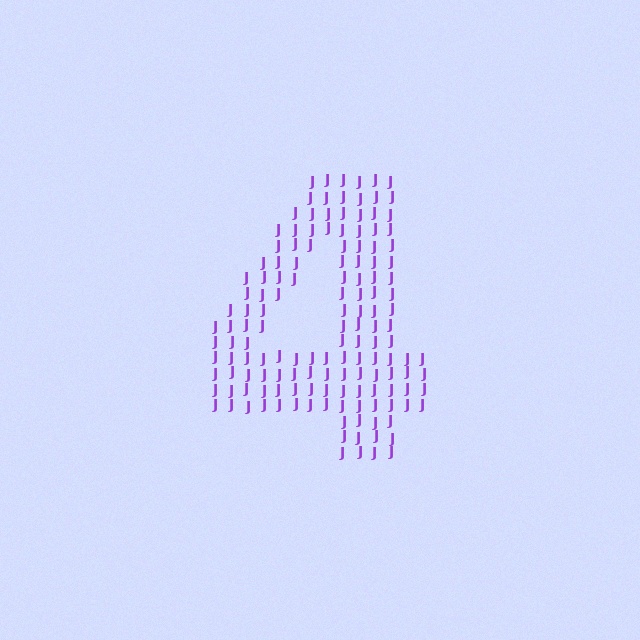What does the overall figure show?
The overall figure shows the digit 4.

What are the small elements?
The small elements are letter J's.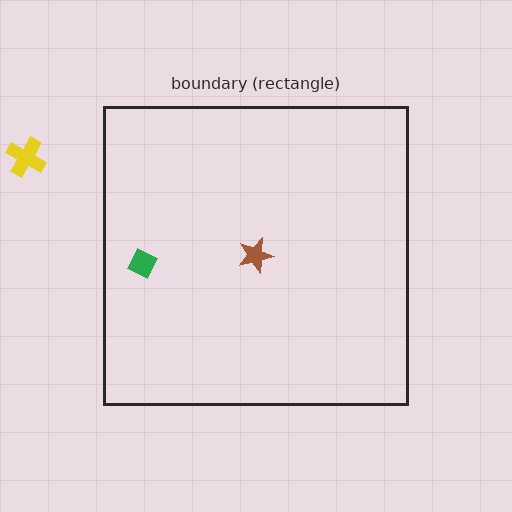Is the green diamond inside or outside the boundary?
Inside.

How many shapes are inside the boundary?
2 inside, 1 outside.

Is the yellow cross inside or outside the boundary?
Outside.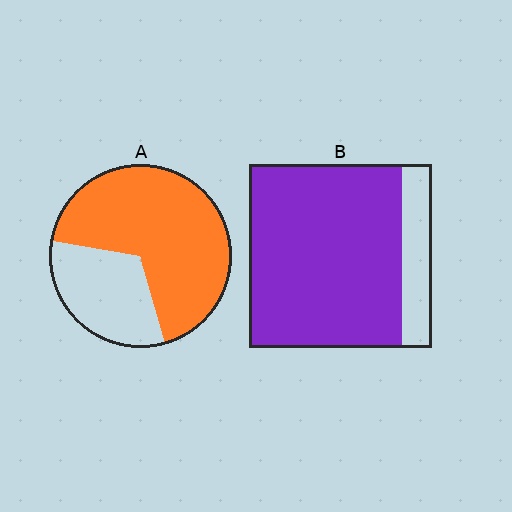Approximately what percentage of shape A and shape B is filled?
A is approximately 70% and B is approximately 85%.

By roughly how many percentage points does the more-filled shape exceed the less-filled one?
By roughly 15 percentage points (B over A).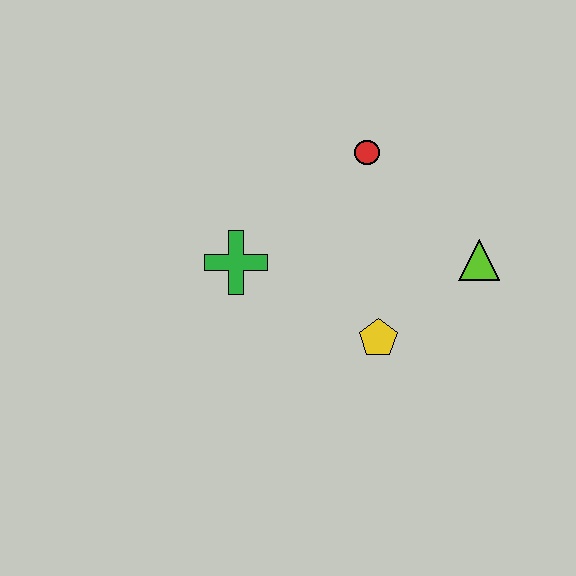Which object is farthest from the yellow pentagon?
The red circle is farthest from the yellow pentagon.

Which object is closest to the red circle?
The lime triangle is closest to the red circle.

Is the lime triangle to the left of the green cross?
No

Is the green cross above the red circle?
No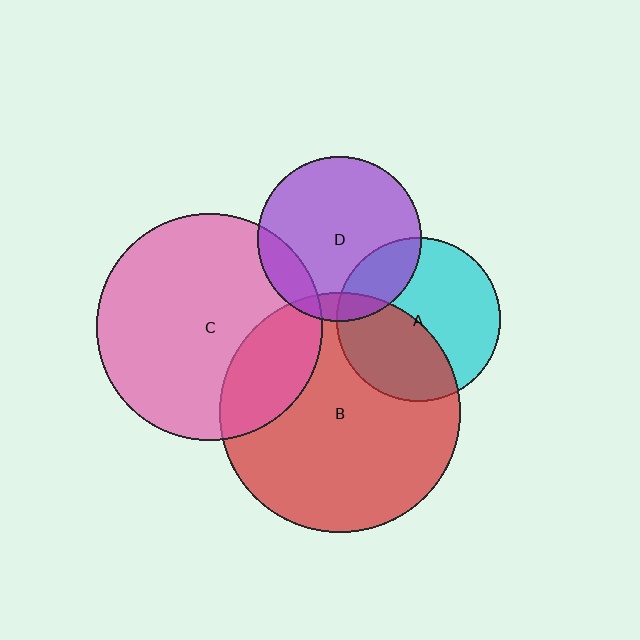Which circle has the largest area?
Circle B (red).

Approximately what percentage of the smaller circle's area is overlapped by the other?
Approximately 25%.